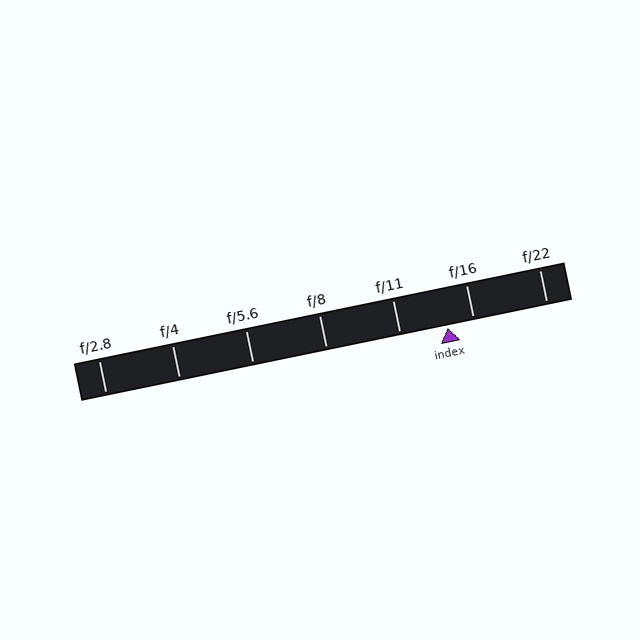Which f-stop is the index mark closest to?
The index mark is closest to f/16.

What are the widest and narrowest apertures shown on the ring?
The widest aperture shown is f/2.8 and the narrowest is f/22.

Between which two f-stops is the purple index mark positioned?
The index mark is between f/11 and f/16.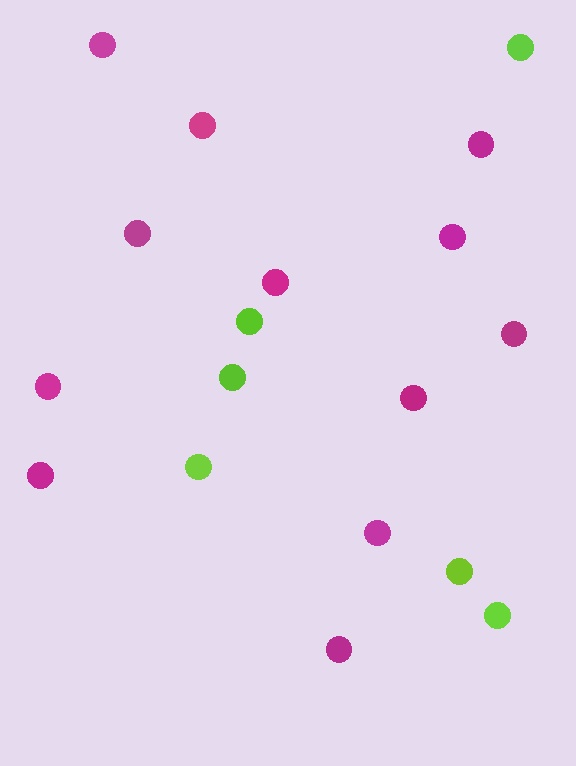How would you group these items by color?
There are 2 groups: one group of lime circles (6) and one group of magenta circles (12).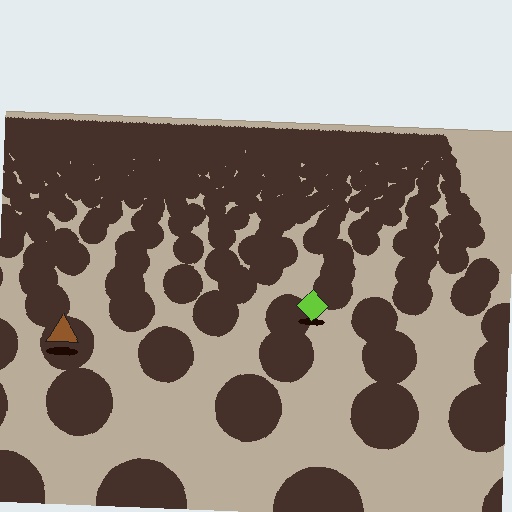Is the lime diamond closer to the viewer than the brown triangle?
No. The brown triangle is closer — you can tell from the texture gradient: the ground texture is coarser near it.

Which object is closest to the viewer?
The brown triangle is closest. The texture marks near it are larger and more spread out.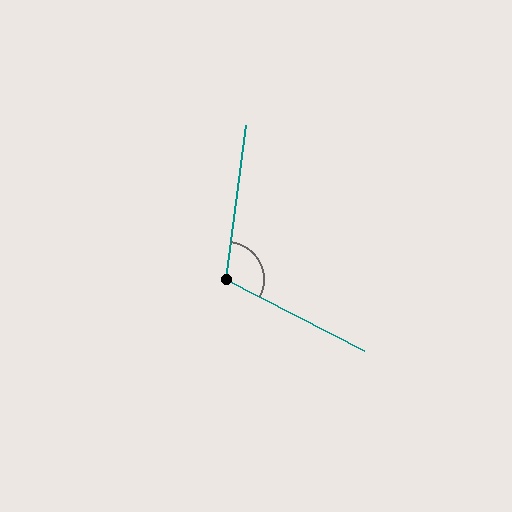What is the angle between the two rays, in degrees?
Approximately 110 degrees.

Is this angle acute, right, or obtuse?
It is obtuse.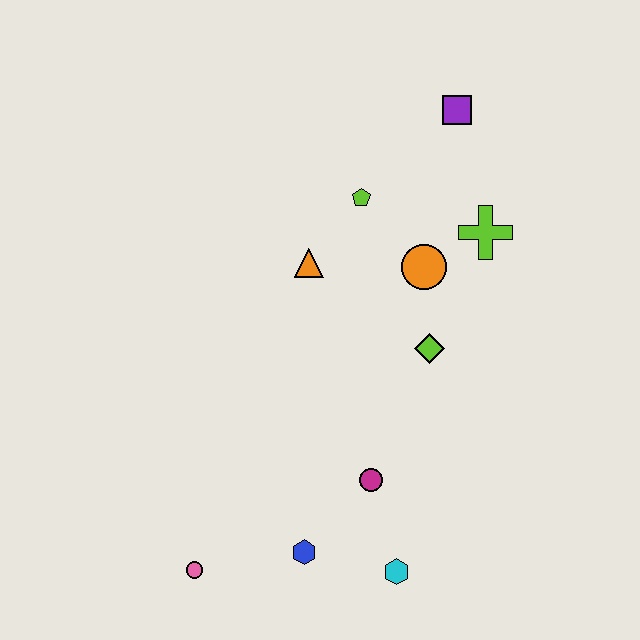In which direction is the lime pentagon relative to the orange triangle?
The lime pentagon is above the orange triangle.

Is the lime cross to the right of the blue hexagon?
Yes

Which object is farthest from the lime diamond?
The pink circle is farthest from the lime diamond.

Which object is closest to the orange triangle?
The lime pentagon is closest to the orange triangle.